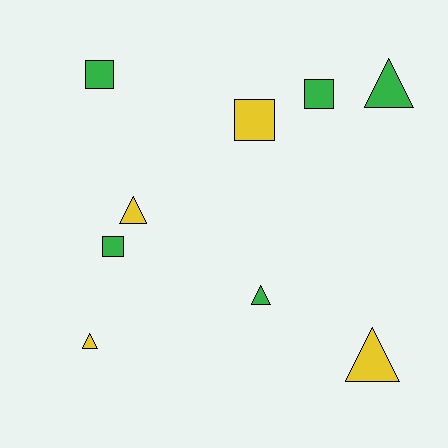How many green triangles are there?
There are 2 green triangles.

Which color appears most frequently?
Green, with 5 objects.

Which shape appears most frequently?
Triangle, with 5 objects.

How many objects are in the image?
There are 9 objects.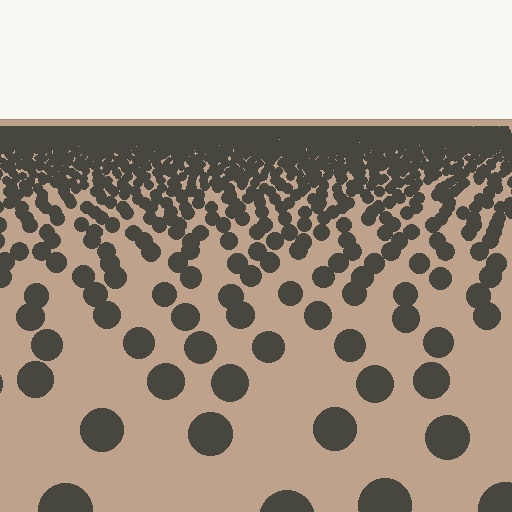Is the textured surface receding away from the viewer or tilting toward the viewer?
The surface is receding away from the viewer. Texture elements get smaller and denser toward the top.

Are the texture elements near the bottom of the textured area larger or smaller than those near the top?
Larger. Near the bottom, elements are closer to the viewer and appear at a bigger on-screen size.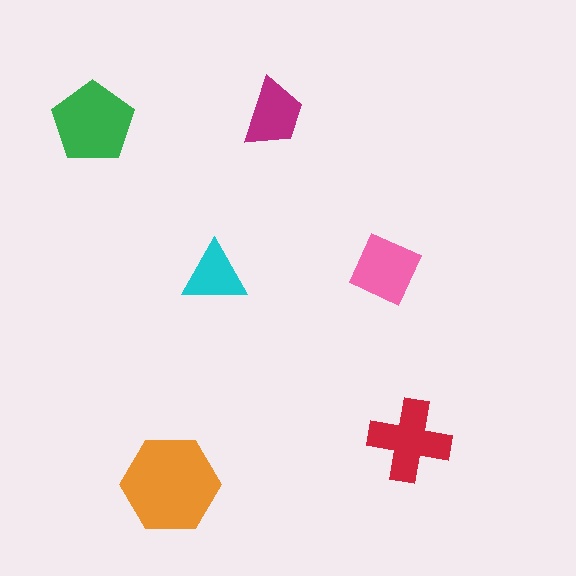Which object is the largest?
The orange hexagon.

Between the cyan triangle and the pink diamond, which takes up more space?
The pink diamond.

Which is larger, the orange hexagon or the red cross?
The orange hexagon.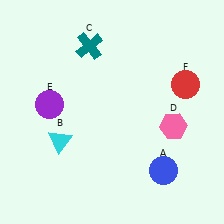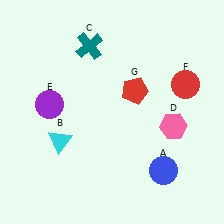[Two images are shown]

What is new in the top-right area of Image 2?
A red pentagon (G) was added in the top-right area of Image 2.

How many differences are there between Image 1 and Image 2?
There is 1 difference between the two images.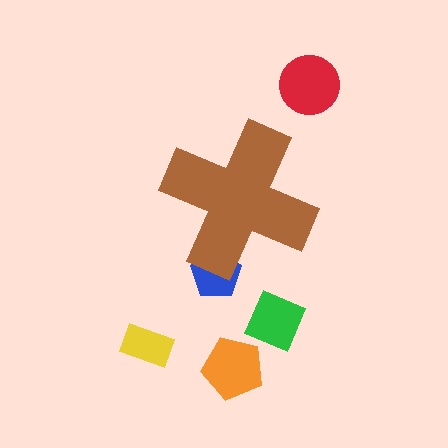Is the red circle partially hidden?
No, the red circle is fully visible.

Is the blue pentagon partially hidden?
Yes, the blue pentagon is partially hidden behind the brown cross.